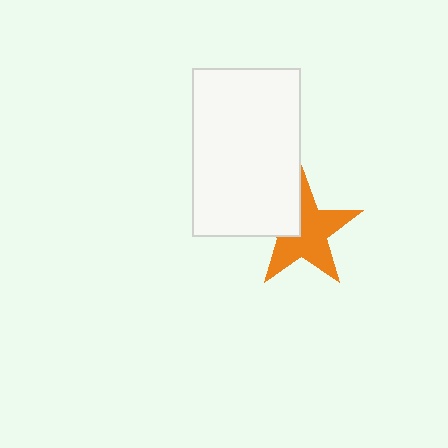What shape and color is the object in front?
The object in front is a white rectangle.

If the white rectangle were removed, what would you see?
You would see the complete orange star.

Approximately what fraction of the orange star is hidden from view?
Roughly 31% of the orange star is hidden behind the white rectangle.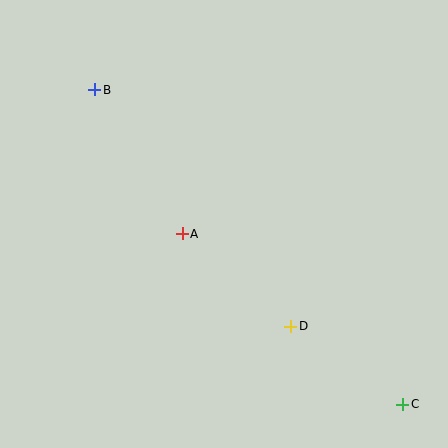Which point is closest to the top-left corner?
Point B is closest to the top-left corner.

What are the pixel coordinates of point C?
Point C is at (403, 404).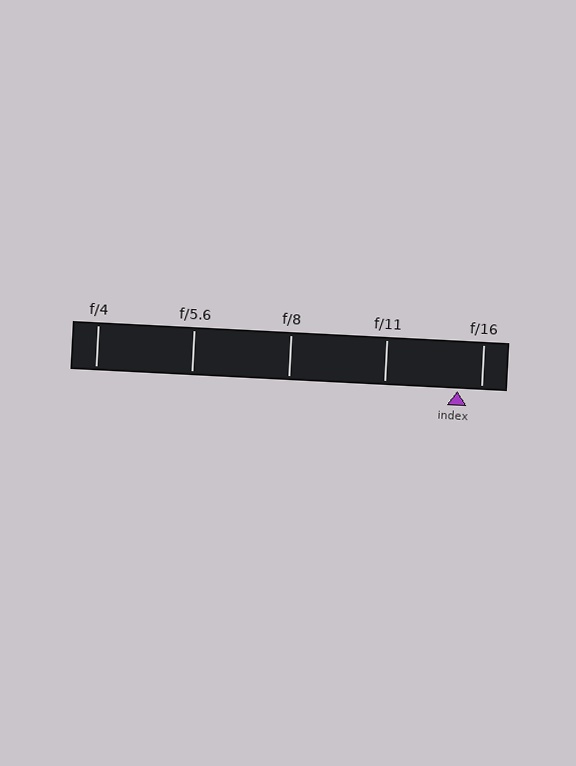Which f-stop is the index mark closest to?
The index mark is closest to f/16.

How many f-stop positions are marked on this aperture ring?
There are 5 f-stop positions marked.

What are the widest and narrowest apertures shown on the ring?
The widest aperture shown is f/4 and the narrowest is f/16.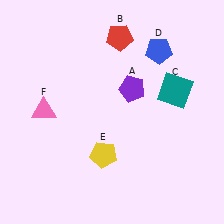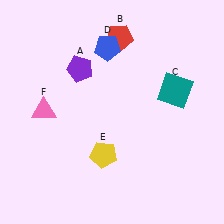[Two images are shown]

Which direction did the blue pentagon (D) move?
The blue pentagon (D) moved left.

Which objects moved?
The objects that moved are: the purple pentagon (A), the blue pentagon (D).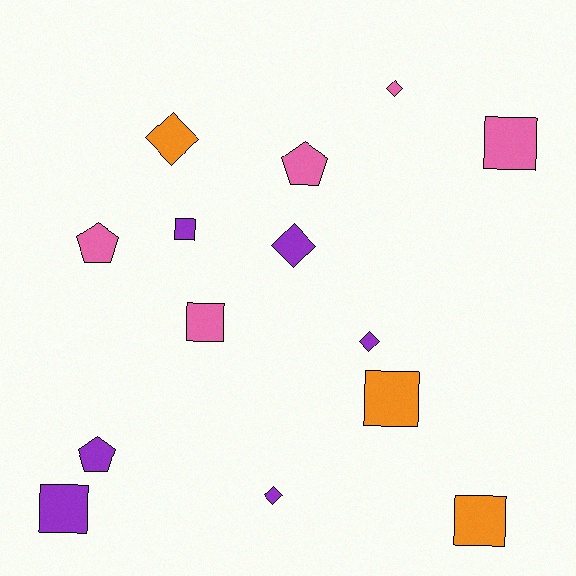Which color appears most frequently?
Purple, with 6 objects.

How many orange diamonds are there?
There is 1 orange diamond.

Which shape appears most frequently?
Square, with 6 objects.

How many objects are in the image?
There are 14 objects.